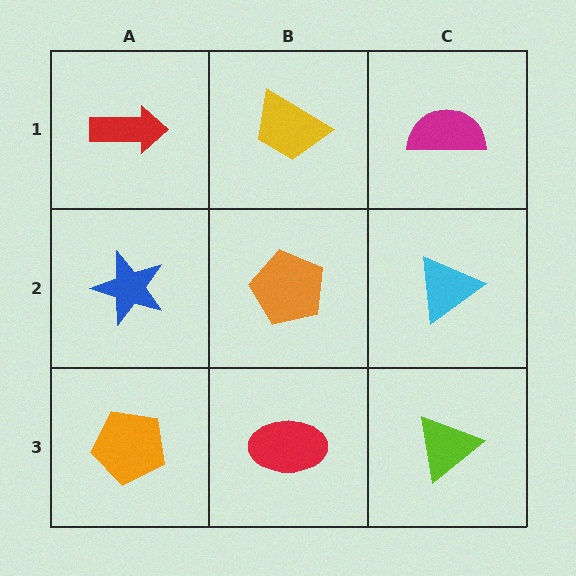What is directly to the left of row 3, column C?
A red ellipse.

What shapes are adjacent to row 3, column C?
A cyan triangle (row 2, column C), a red ellipse (row 3, column B).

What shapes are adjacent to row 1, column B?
An orange pentagon (row 2, column B), a red arrow (row 1, column A), a magenta semicircle (row 1, column C).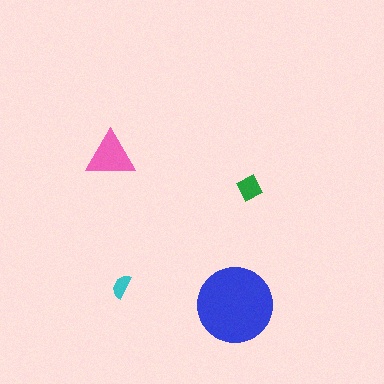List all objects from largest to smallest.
The blue circle, the pink triangle, the green diamond, the cyan semicircle.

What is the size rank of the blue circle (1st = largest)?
1st.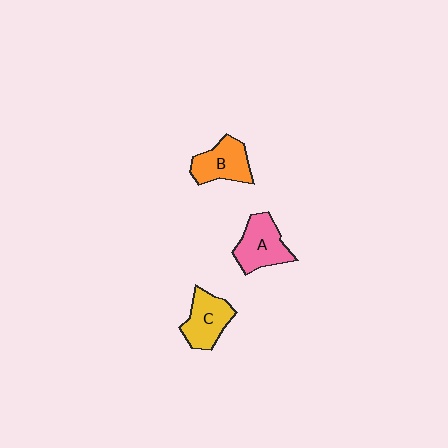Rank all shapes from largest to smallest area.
From largest to smallest: A (pink), C (yellow), B (orange).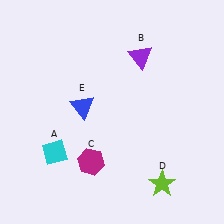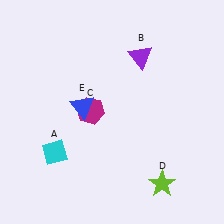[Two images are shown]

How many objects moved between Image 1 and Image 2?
1 object moved between the two images.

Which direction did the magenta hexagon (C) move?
The magenta hexagon (C) moved up.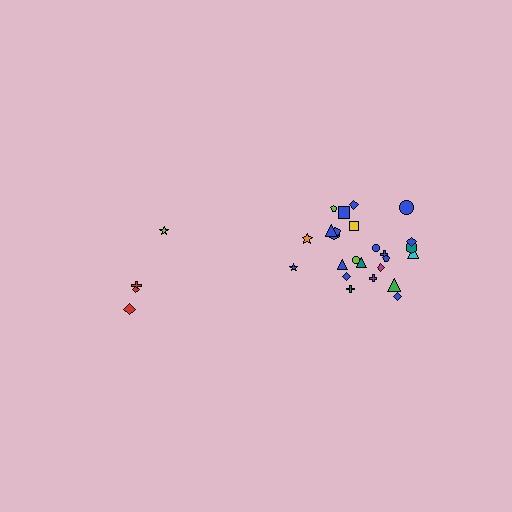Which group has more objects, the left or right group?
The right group.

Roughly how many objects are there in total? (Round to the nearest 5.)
Roughly 30 objects in total.